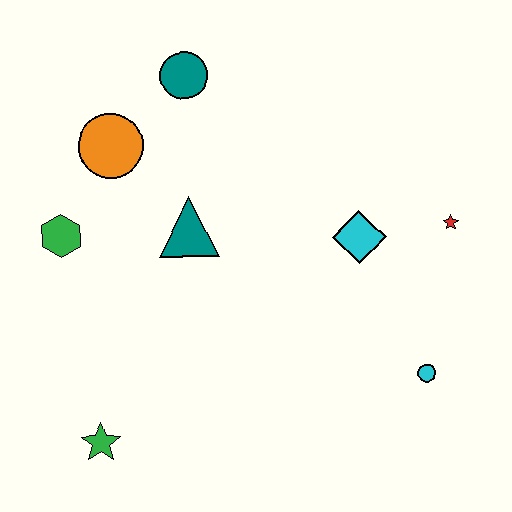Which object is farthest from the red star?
The green star is farthest from the red star.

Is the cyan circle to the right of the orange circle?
Yes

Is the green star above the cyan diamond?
No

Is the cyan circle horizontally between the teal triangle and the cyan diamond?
No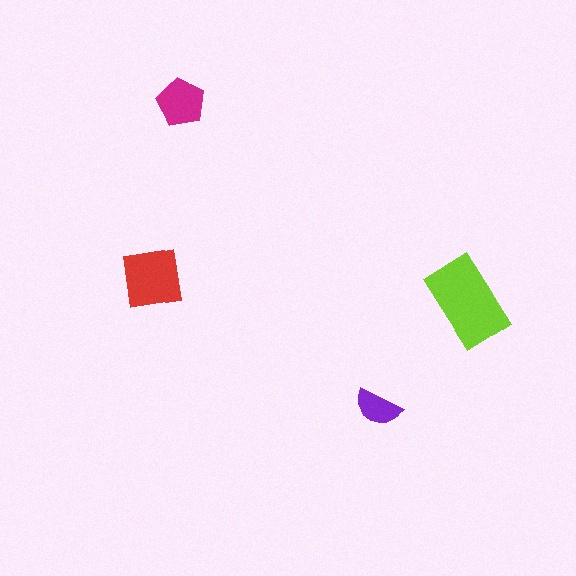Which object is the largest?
The lime rectangle.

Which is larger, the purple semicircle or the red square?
The red square.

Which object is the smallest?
The purple semicircle.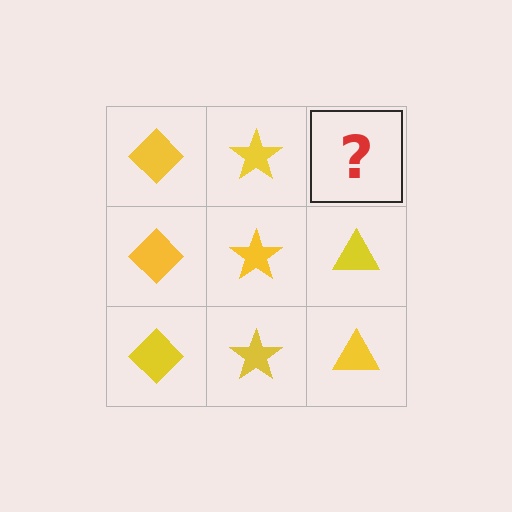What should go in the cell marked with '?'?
The missing cell should contain a yellow triangle.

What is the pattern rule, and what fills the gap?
The rule is that each column has a consistent shape. The gap should be filled with a yellow triangle.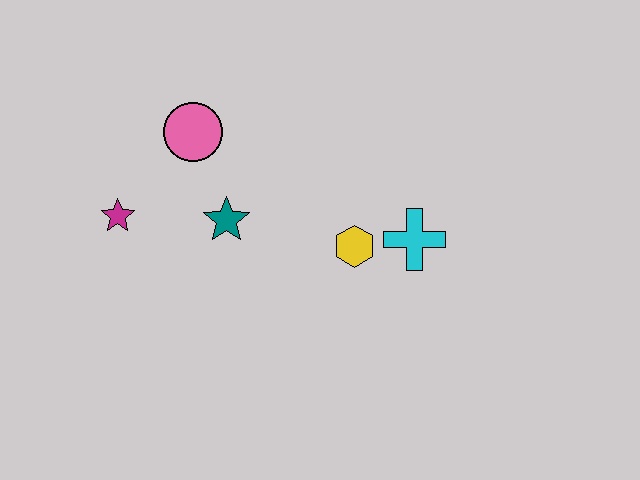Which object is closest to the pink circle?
The teal star is closest to the pink circle.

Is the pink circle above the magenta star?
Yes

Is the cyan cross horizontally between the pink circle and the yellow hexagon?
No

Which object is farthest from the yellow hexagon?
The magenta star is farthest from the yellow hexagon.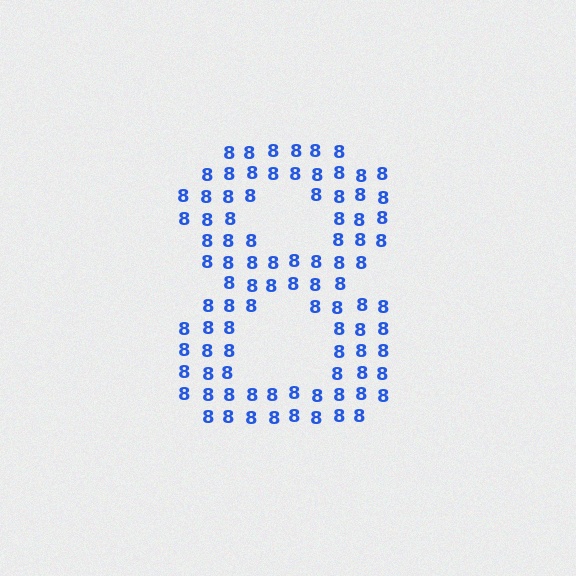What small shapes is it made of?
It is made of small digit 8's.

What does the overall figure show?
The overall figure shows the digit 8.